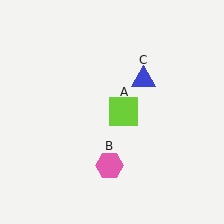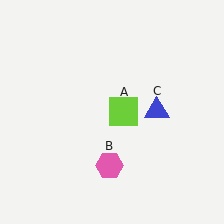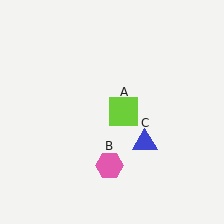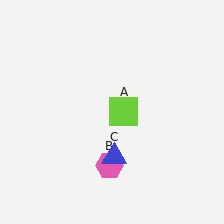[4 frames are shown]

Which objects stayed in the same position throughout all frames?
Lime square (object A) and pink hexagon (object B) remained stationary.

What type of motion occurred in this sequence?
The blue triangle (object C) rotated clockwise around the center of the scene.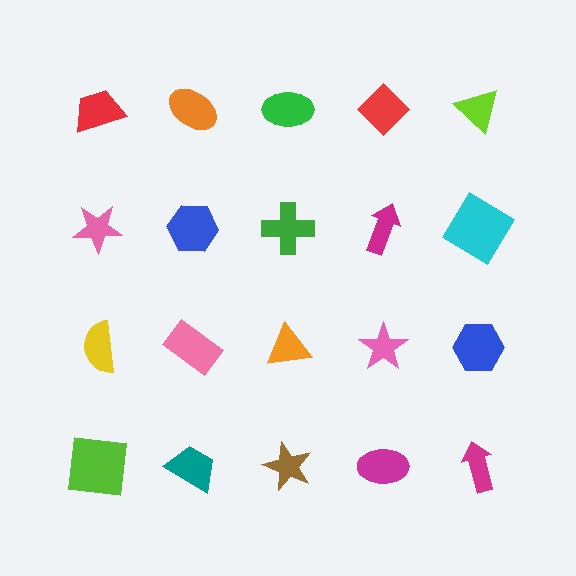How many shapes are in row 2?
5 shapes.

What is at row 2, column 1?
A pink star.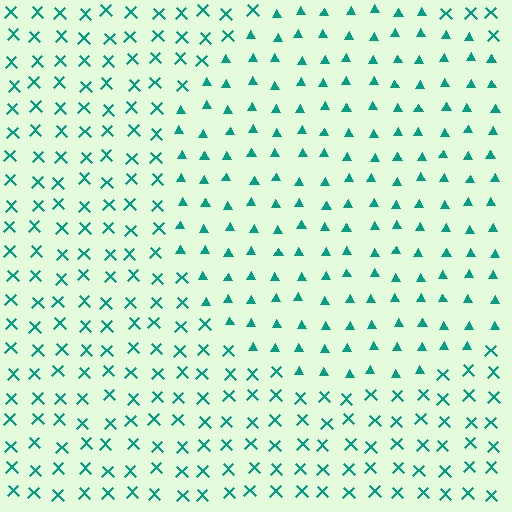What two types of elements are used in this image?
The image uses triangles inside the circle region and X marks outside it.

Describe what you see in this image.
The image is filled with small teal elements arranged in a uniform grid. A circle-shaped region contains triangles, while the surrounding area contains X marks. The boundary is defined purely by the change in element shape.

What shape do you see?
I see a circle.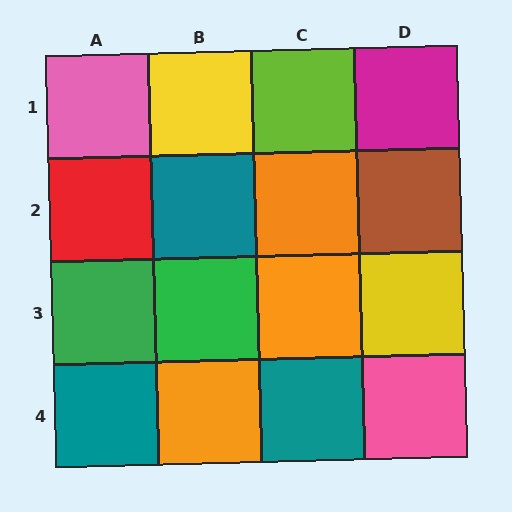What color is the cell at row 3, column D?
Yellow.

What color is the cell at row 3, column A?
Green.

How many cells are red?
1 cell is red.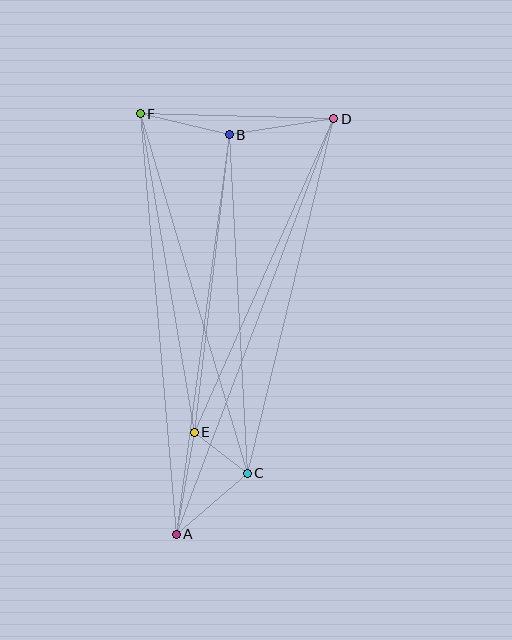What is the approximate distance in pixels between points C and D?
The distance between C and D is approximately 365 pixels.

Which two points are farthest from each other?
Points A and D are farthest from each other.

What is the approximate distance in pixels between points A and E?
The distance between A and E is approximately 104 pixels.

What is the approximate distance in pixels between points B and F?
The distance between B and F is approximately 92 pixels.